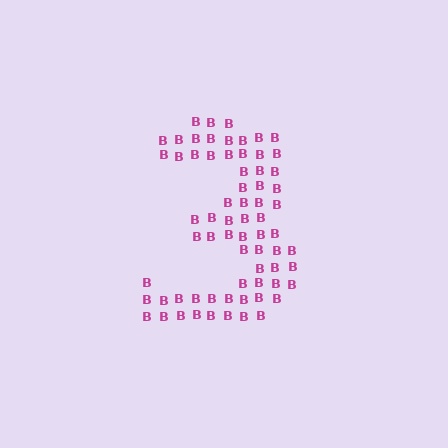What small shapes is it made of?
It is made of small letter B's.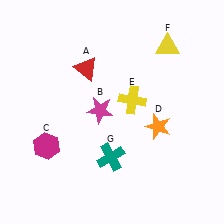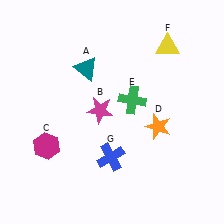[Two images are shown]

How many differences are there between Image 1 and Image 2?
There are 3 differences between the two images.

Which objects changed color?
A changed from red to teal. E changed from yellow to green. G changed from teal to blue.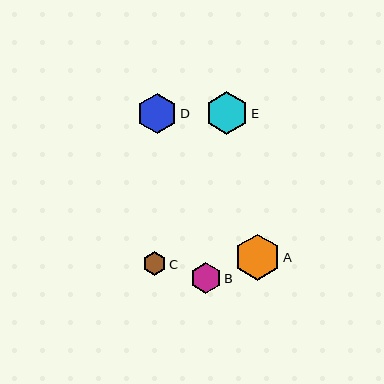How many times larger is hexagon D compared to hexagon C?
Hexagon D is approximately 1.7 times the size of hexagon C.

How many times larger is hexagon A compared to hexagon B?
Hexagon A is approximately 1.5 times the size of hexagon B.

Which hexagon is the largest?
Hexagon A is the largest with a size of approximately 46 pixels.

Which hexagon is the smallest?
Hexagon C is the smallest with a size of approximately 23 pixels.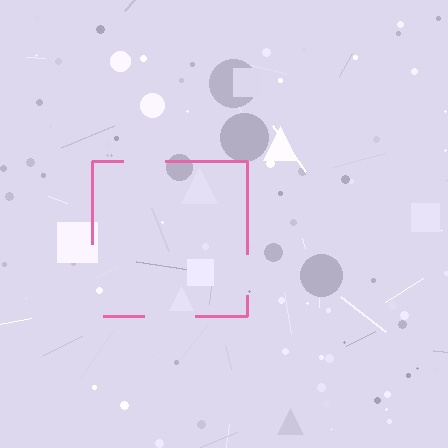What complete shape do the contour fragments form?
The contour fragments form a square.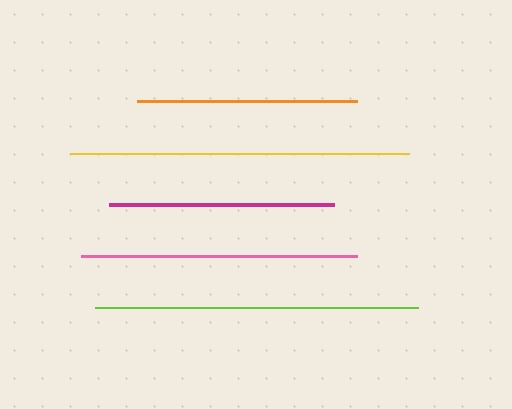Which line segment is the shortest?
The orange line is the shortest at approximately 220 pixels.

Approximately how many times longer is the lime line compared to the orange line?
The lime line is approximately 1.5 times the length of the orange line.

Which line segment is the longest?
The yellow line is the longest at approximately 339 pixels.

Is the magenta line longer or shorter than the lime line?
The lime line is longer than the magenta line.